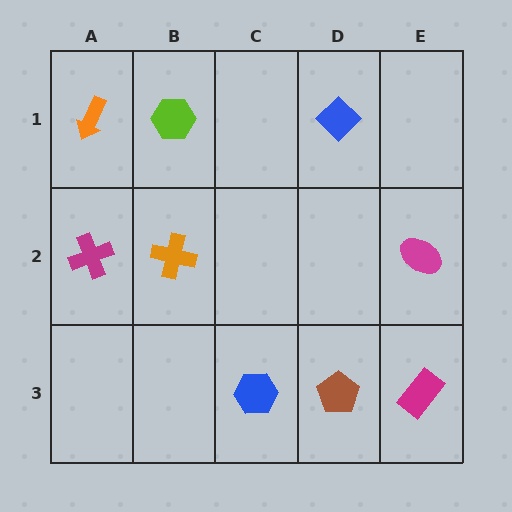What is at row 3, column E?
A magenta rectangle.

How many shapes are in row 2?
3 shapes.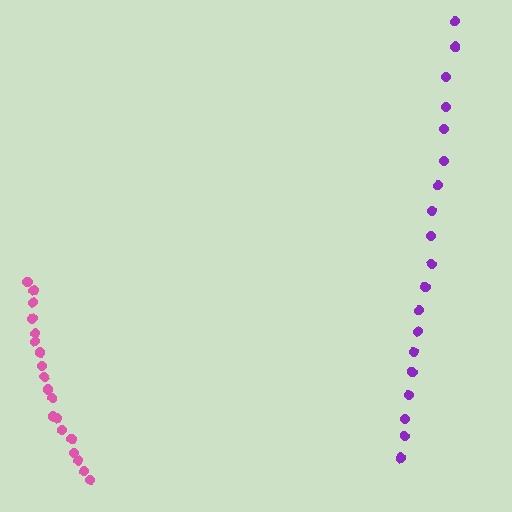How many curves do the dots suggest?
There are 2 distinct paths.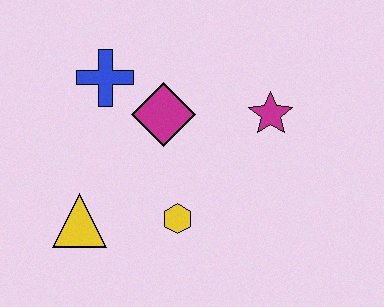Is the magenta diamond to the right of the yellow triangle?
Yes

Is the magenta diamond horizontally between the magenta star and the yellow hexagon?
No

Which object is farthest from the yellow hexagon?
The blue cross is farthest from the yellow hexagon.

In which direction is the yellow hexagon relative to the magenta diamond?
The yellow hexagon is below the magenta diamond.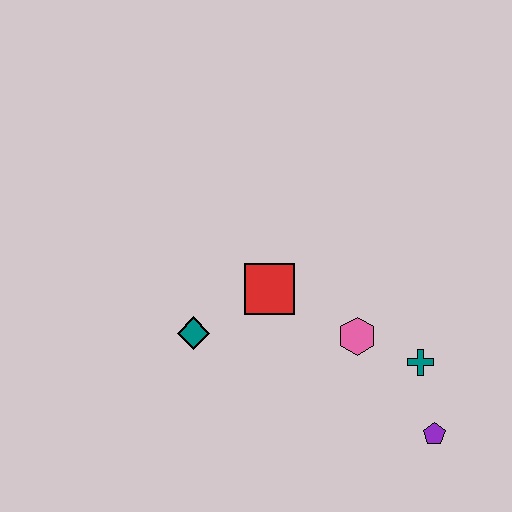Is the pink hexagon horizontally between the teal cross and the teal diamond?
Yes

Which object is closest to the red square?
The teal diamond is closest to the red square.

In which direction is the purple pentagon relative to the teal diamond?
The purple pentagon is to the right of the teal diamond.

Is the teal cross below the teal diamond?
Yes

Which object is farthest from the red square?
The purple pentagon is farthest from the red square.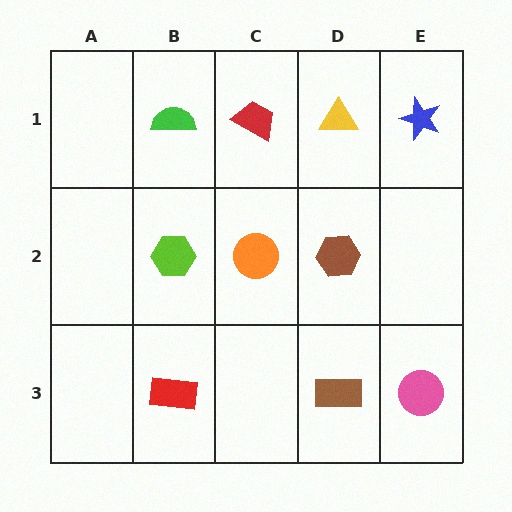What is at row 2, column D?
A brown hexagon.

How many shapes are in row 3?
3 shapes.